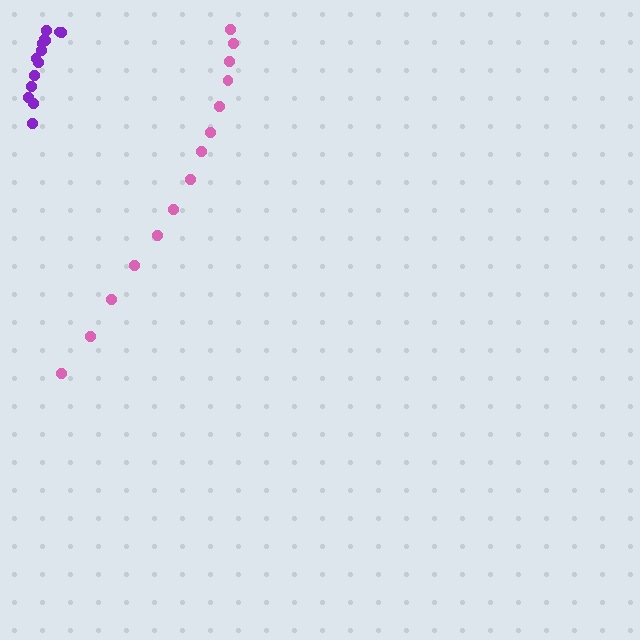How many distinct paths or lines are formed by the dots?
There are 2 distinct paths.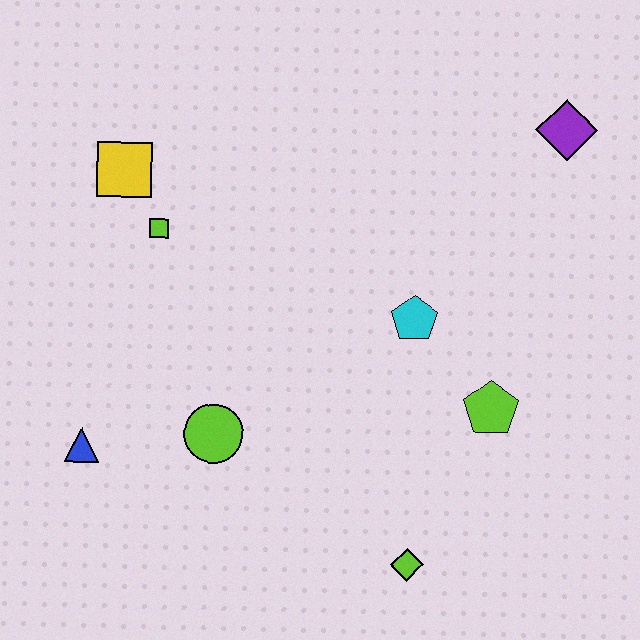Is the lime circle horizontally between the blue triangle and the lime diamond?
Yes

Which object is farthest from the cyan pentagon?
The blue triangle is farthest from the cyan pentagon.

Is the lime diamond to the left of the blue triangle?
No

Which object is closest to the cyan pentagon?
The lime pentagon is closest to the cyan pentagon.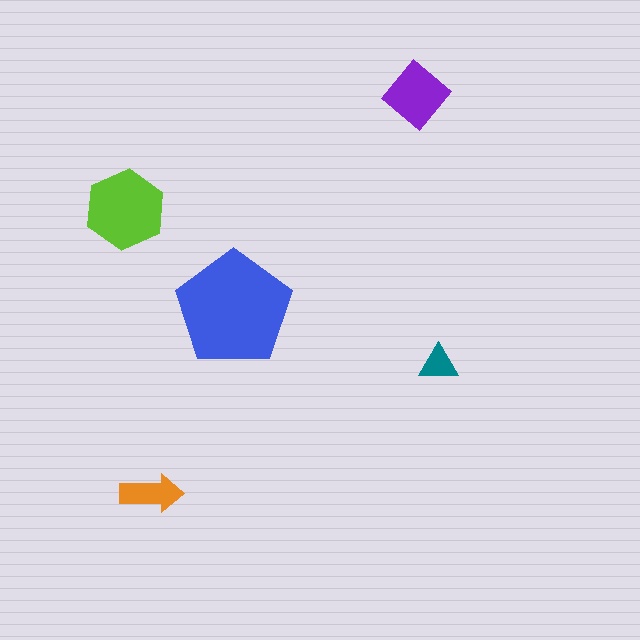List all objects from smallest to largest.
The teal triangle, the orange arrow, the purple diamond, the lime hexagon, the blue pentagon.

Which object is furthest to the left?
The lime hexagon is leftmost.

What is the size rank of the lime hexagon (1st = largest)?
2nd.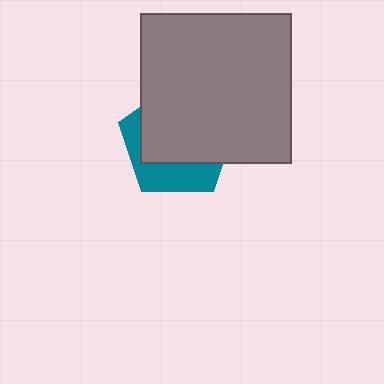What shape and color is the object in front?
The object in front is a gray square.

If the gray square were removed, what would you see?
You would see the complete teal pentagon.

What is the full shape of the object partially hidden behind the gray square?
The partially hidden object is a teal pentagon.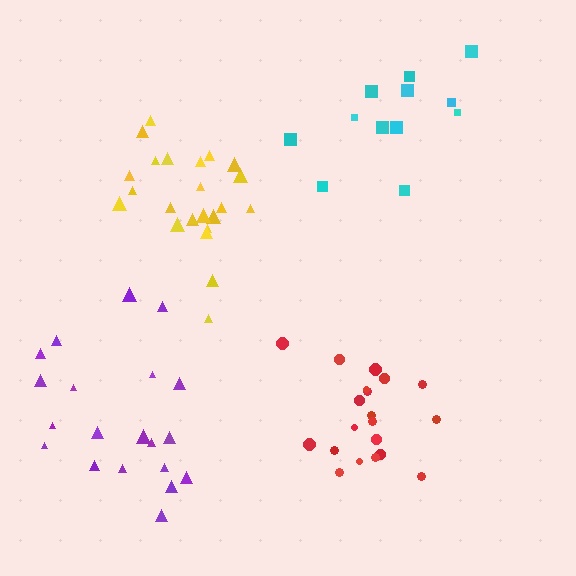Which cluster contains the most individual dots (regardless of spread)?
Yellow (24).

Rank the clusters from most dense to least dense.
yellow, red, cyan, purple.